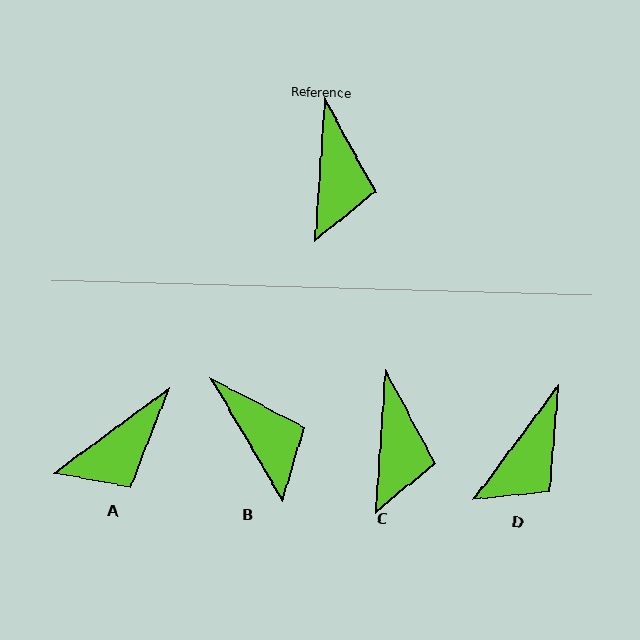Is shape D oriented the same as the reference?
No, it is off by about 33 degrees.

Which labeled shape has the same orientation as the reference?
C.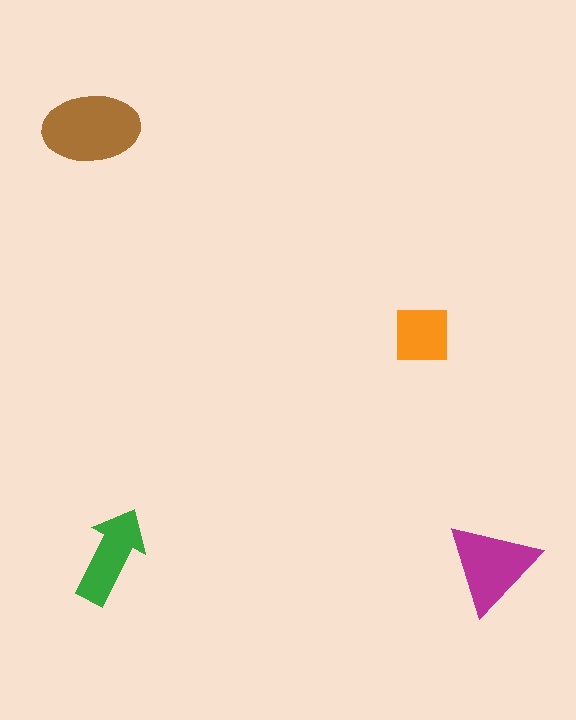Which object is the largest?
The brown ellipse.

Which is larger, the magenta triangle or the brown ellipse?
The brown ellipse.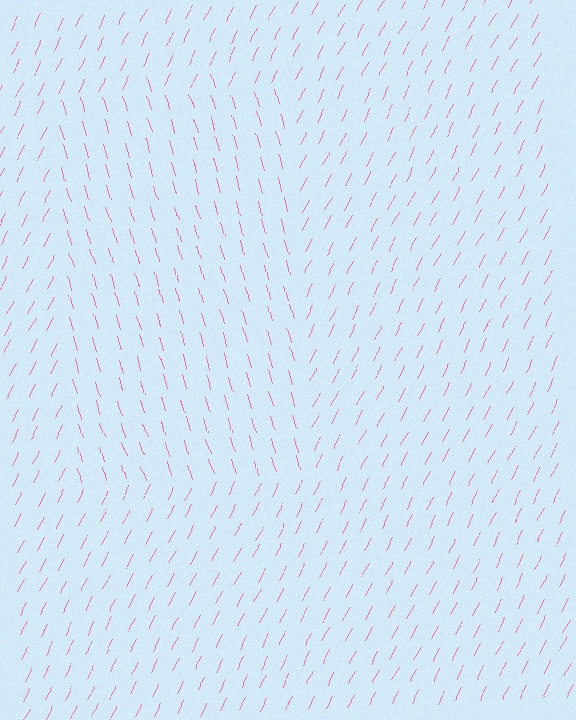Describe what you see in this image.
The image is filled with small pink line segments. A rectangle region in the image has lines oriented differently from the surrounding lines, creating a visible texture boundary.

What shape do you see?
I see a rectangle.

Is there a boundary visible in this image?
Yes, there is a texture boundary formed by a change in line orientation.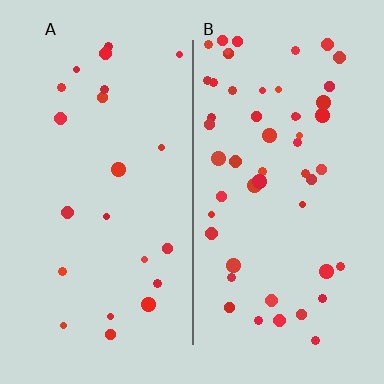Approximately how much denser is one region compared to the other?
Approximately 2.4× — region B over region A.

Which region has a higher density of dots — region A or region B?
B (the right).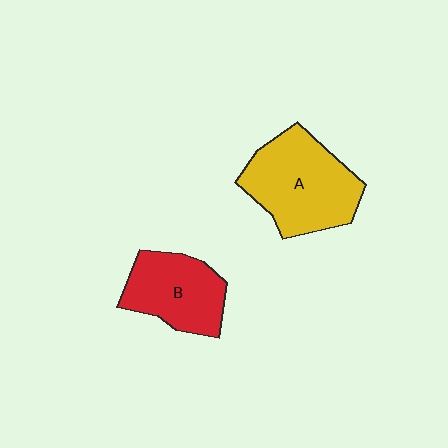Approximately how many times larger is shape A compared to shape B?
Approximately 1.3 times.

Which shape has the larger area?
Shape A (yellow).